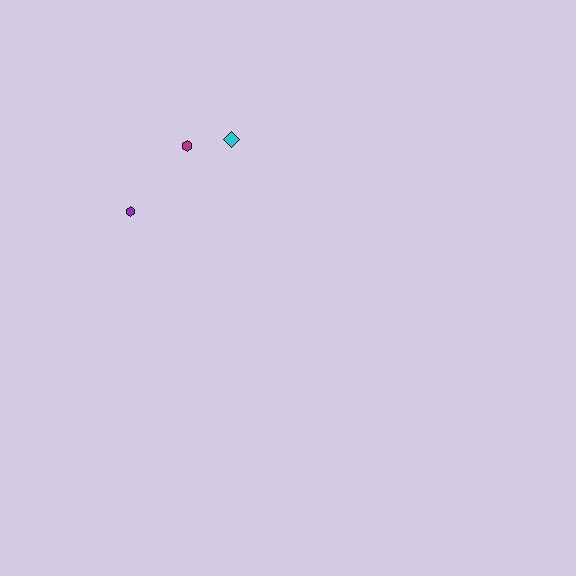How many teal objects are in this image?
There are no teal objects.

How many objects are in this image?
There are 3 objects.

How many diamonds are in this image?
There is 1 diamond.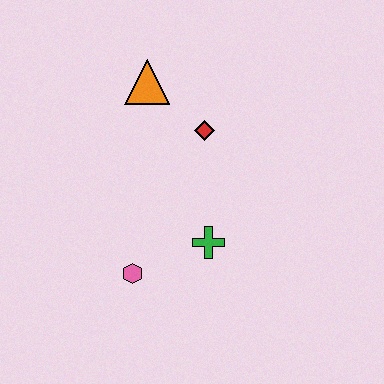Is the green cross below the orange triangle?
Yes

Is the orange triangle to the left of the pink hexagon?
No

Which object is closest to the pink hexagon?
The green cross is closest to the pink hexagon.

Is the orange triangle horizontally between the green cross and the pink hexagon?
Yes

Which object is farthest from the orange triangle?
The pink hexagon is farthest from the orange triangle.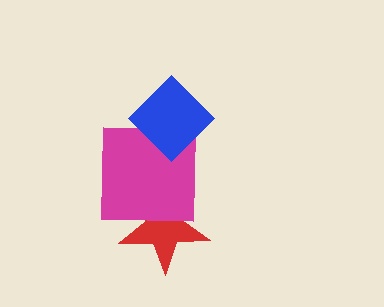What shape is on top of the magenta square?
The blue diamond is on top of the magenta square.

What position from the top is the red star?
The red star is 3rd from the top.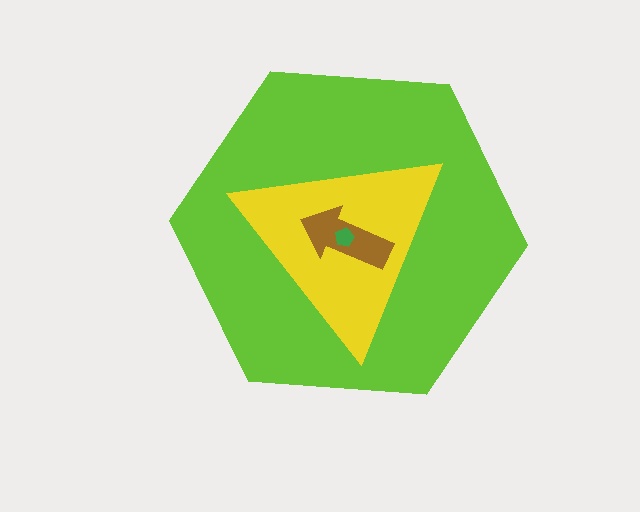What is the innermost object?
The green pentagon.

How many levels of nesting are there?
4.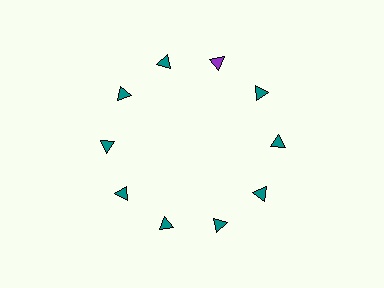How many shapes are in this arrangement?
There are 10 shapes arranged in a ring pattern.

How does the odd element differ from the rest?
It has a different color: purple instead of teal.